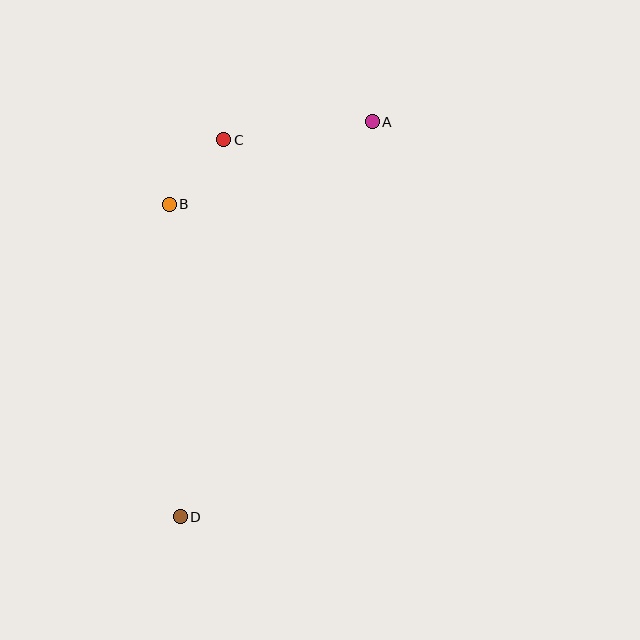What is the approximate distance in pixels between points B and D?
The distance between B and D is approximately 313 pixels.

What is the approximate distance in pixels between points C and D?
The distance between C and D is approximately 380 pixels.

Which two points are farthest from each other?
Points A and D are farthest from each other.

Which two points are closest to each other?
Points B and C are closest to each other.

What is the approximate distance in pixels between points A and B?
The distance between A and B is approximately 219 pixels.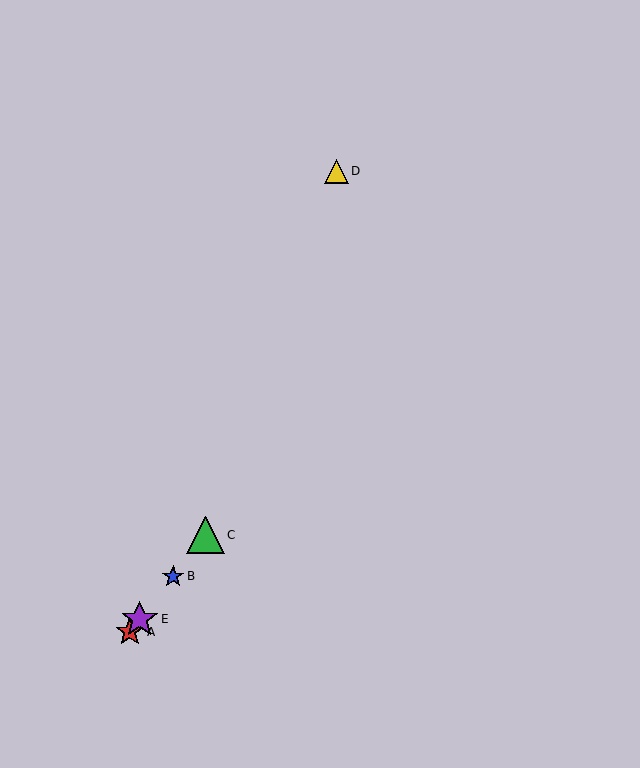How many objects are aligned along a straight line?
4 objects (A, B, C, E) are aligned along a straight line.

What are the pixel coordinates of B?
Object B is at (173, 576).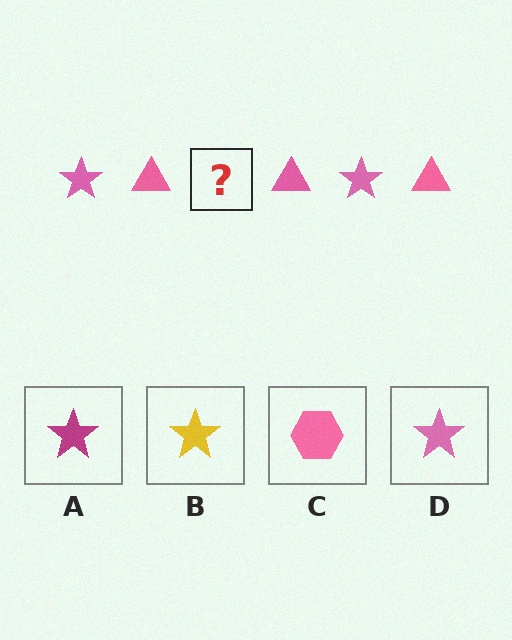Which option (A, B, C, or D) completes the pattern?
D.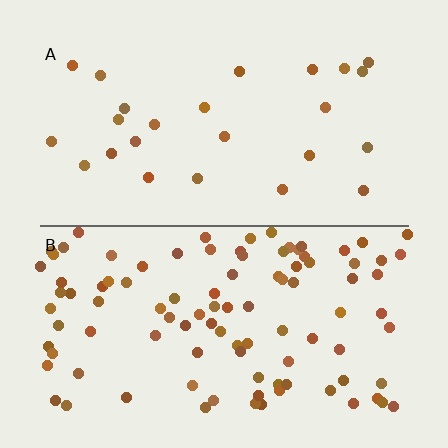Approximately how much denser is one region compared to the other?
Approximately 4.0× — region B over region A.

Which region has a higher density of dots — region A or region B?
B (the bottom).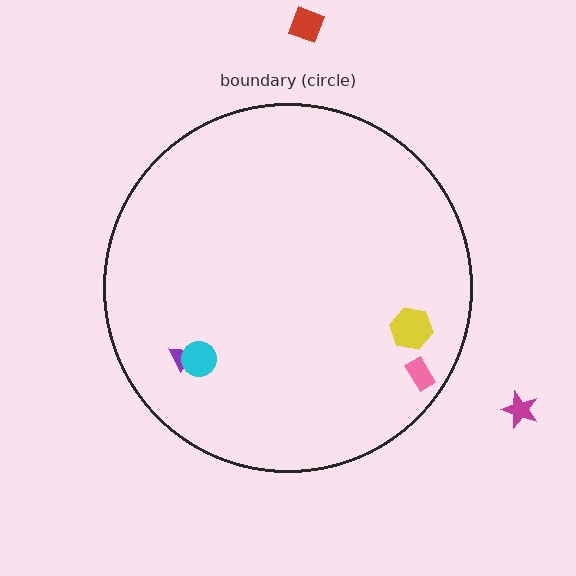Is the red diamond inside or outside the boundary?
Outside.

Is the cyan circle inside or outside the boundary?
Inside.